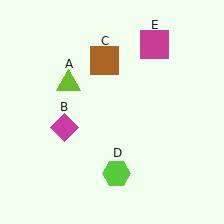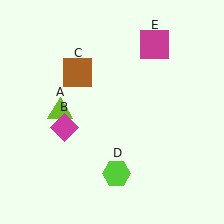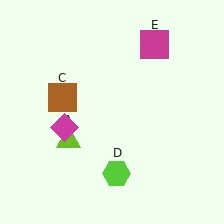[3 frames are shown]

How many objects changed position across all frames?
2 objects changed position: lime triangle (object A), brown square (object C).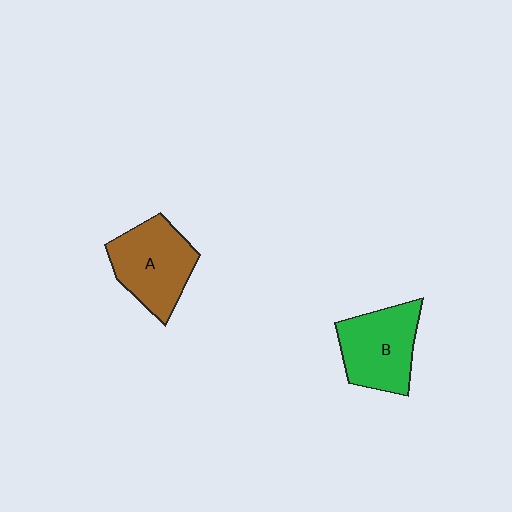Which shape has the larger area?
Shape A (brown).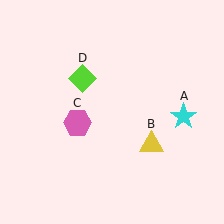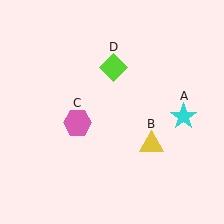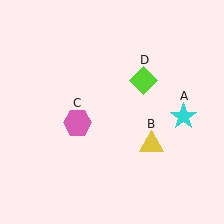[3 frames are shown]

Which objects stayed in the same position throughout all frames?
Cyan star (object A) and yellow triangle (object B) and pink hexagon (object C) remained stationary.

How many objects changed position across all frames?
1 object changed position: lime diamond (object D).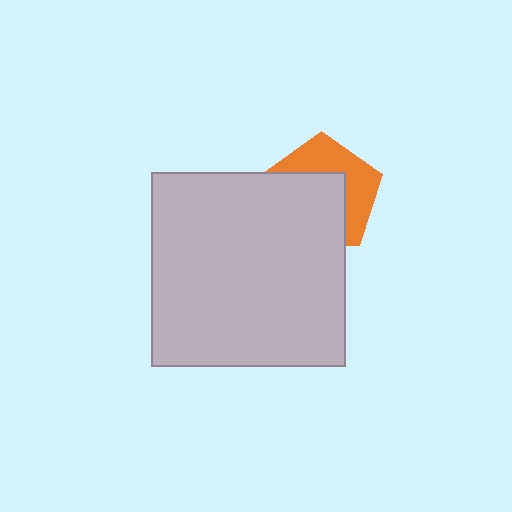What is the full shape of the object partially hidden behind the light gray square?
The partially hidden object is an orange pentagon.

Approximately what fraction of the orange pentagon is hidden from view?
Roughly 56% of the orange pentagon is hidden behind the light gray square.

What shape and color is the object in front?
The object in front is a light gray square.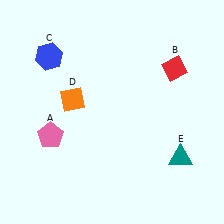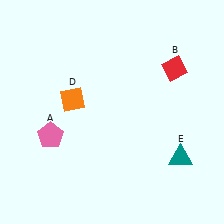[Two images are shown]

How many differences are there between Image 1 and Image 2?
There is 1 difference between the two images.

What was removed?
The blue hexagon (C) was removed in Image 2.